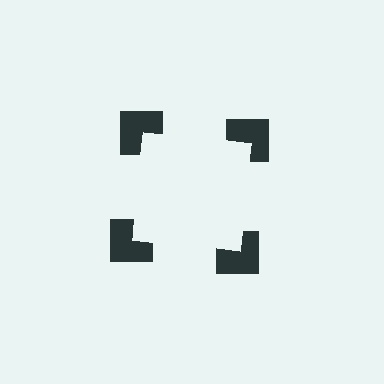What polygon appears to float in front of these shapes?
An illusory square — its edges are inferred from the aligned wedge cuts in the notched squares, not physically drawn.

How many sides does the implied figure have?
4 sides.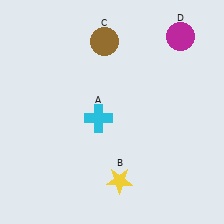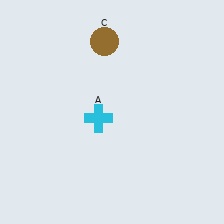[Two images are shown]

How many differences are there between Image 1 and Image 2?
There are 2 differences between the two images.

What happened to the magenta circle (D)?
The magenta circle (D) was removed in Image 2. It was in the top-right area of Image 1.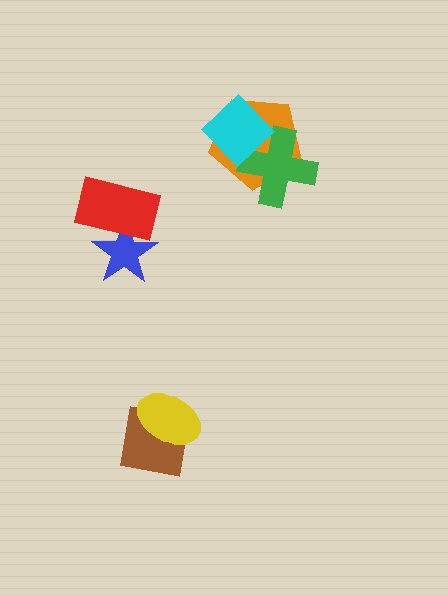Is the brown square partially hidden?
Yes, it is partially covered by another shape.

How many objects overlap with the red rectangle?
1 object overlaps with the red rectangle.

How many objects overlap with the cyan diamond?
2 objects overlap with the cyan diamond.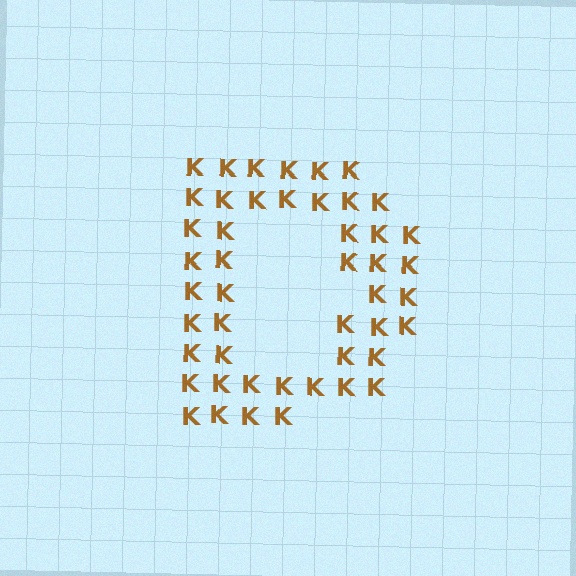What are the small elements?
The small elements are letter K's.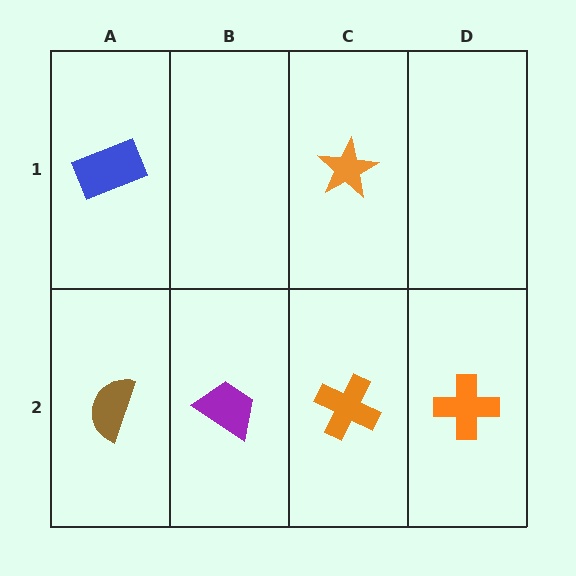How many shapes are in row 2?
4 shapes.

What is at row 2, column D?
An orange cross.